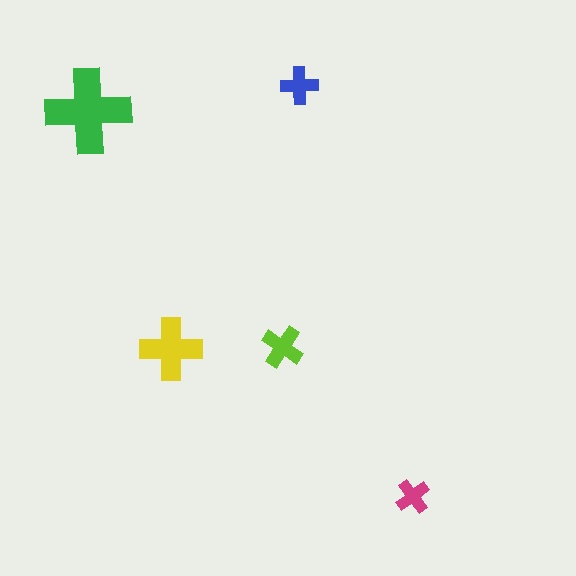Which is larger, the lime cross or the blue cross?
The lime one.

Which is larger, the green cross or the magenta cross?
The green one.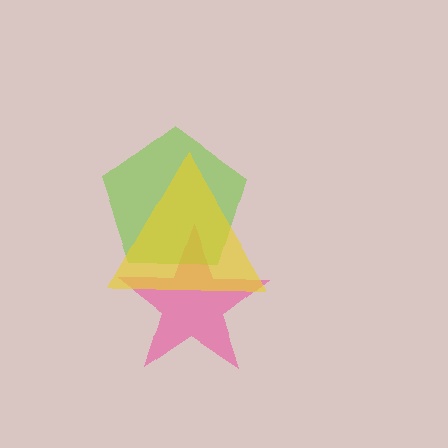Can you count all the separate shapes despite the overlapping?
Yes, there are 3 separate shapes.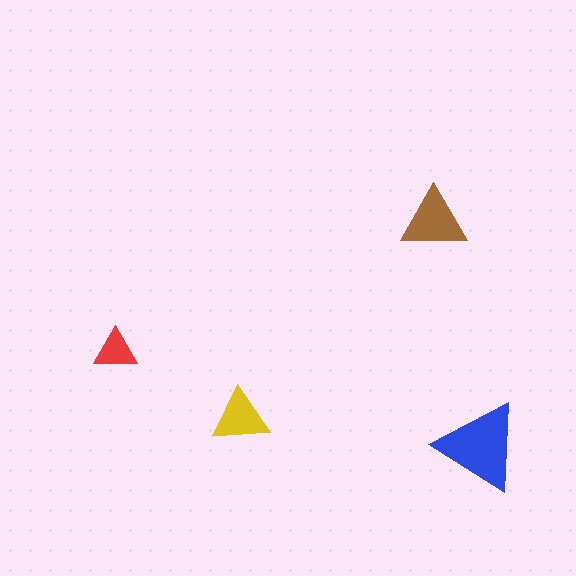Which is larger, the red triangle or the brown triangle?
The brown one.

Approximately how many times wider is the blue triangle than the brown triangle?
About 1.5 times wider.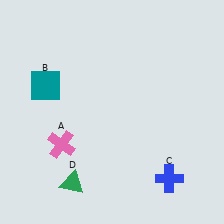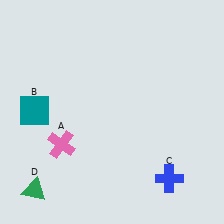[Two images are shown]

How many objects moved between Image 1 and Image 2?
2 objects moved between the two images.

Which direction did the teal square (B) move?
The teal square (B) moved down.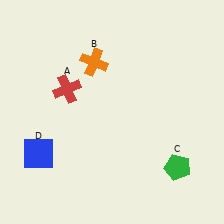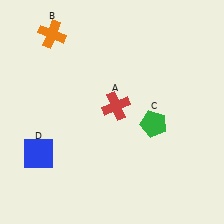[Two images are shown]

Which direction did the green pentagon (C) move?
The green pentagon (C) moved up.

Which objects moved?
The objects that moved are: the red cross (A), the orange cross (B), the green pentagon (C).